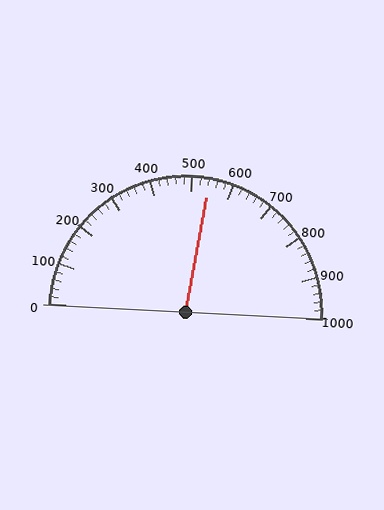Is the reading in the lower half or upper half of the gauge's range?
The reading is in the upper half of the range (0 to 1000).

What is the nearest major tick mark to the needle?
The nearest major tick mark is 500.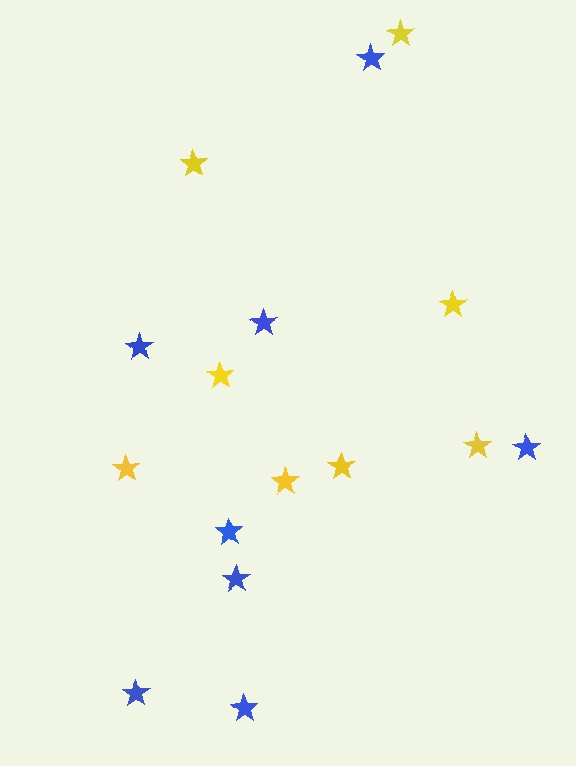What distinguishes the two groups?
There are 2 groups: one group of yellow stars (8) and one group of blue stars (8).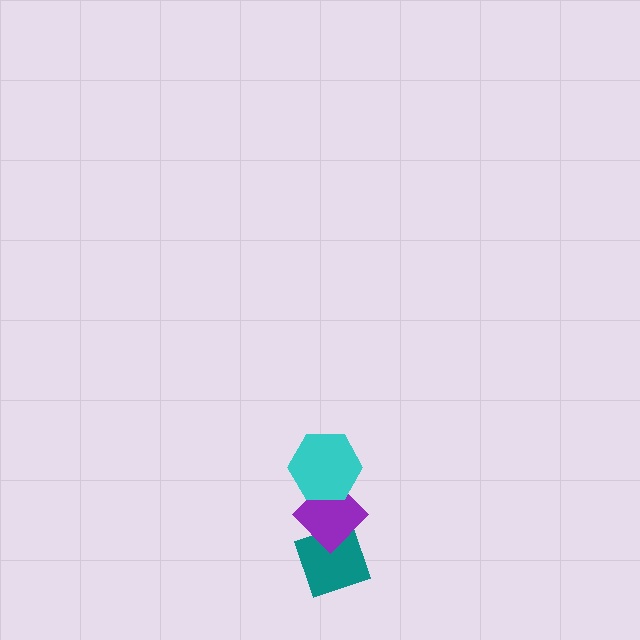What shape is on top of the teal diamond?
The purple diamond is on top of the teal diamond.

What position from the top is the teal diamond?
The teal diamond is 3rd from the top.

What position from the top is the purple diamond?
The purple diamond is 2nd from the top.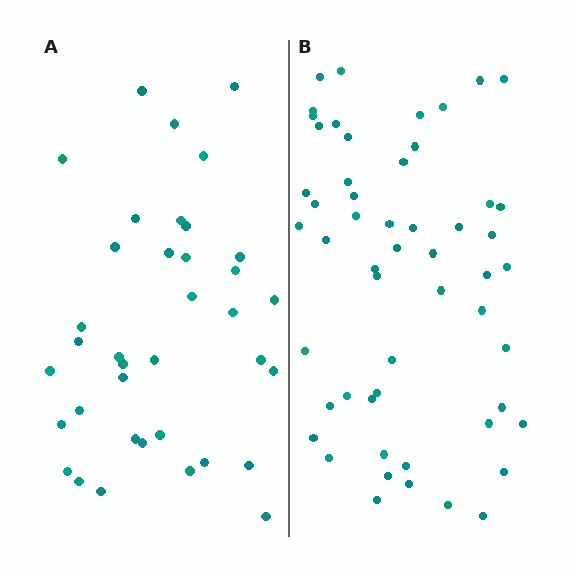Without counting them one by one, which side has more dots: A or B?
Region B (the right region) has more dots.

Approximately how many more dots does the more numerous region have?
Region B has approximately 15 more dots than region A.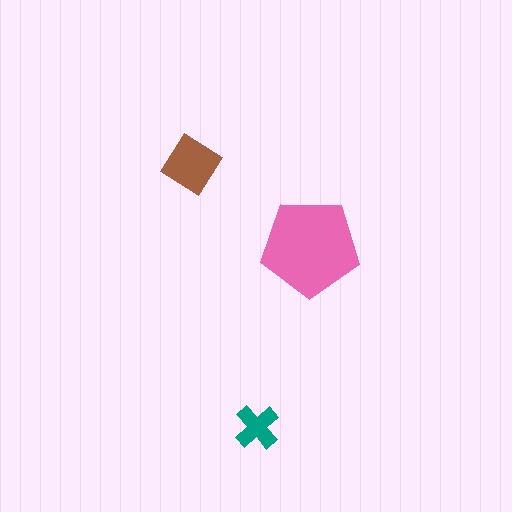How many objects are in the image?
There are 3 objects in the image.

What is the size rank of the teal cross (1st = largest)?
3rd.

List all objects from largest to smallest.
The pink pentagon, the brown diamond, the teal cross.